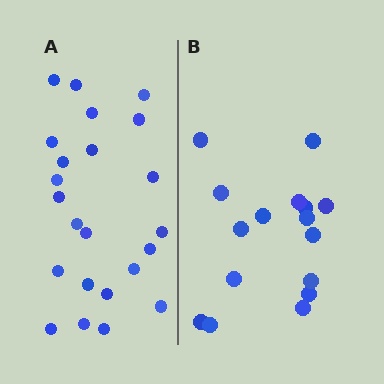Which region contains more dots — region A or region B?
Region A (the left region) has more dots.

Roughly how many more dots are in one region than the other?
Region A has roughly 8 or so more dots than region B.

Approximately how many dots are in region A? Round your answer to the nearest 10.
About 20 dots. (The exact count is 23, which rounds to 20.)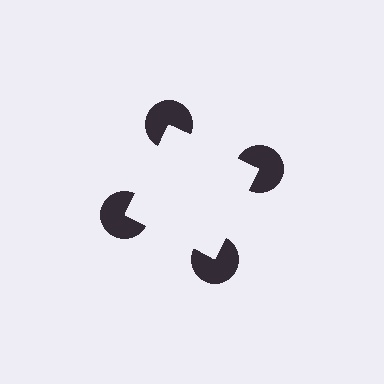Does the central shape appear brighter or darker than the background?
It typically appears slightly brighter than the background, even though no actual brightness change is drawn.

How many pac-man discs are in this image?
There are 4 — one at each vertex of the illusory square.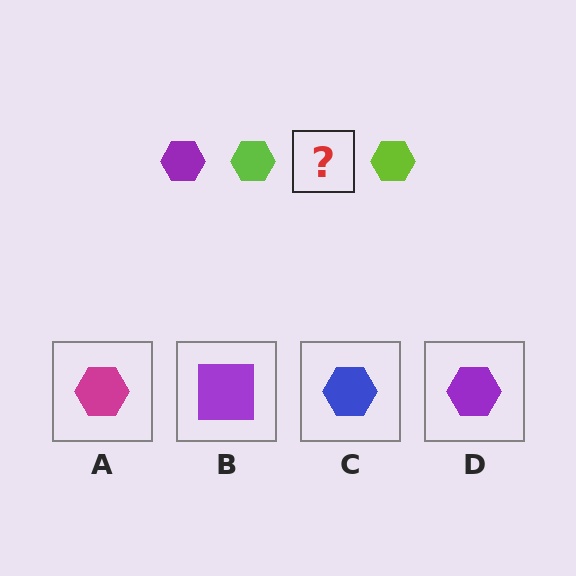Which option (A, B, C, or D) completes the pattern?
D.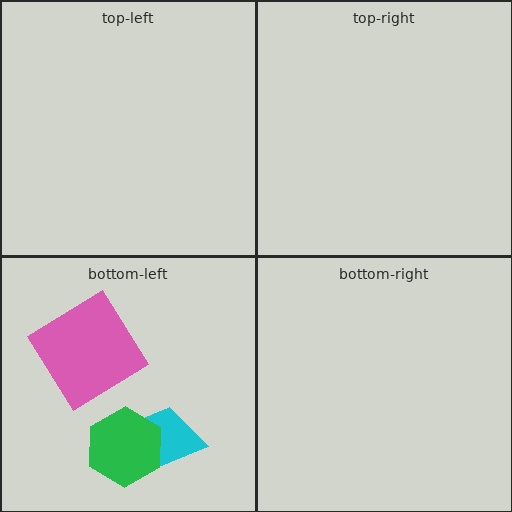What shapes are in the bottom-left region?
The cyan trapezoid, the green hexagon, the pink diamond.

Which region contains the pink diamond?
The bottom-left region.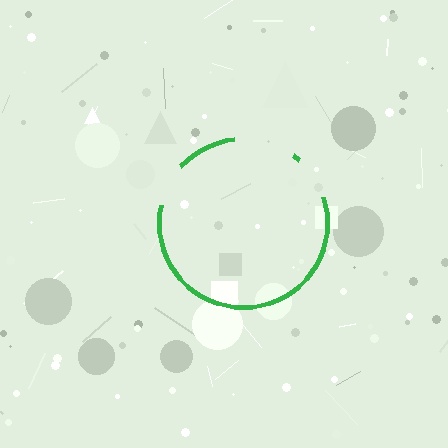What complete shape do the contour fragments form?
The contour fragments form a circle.